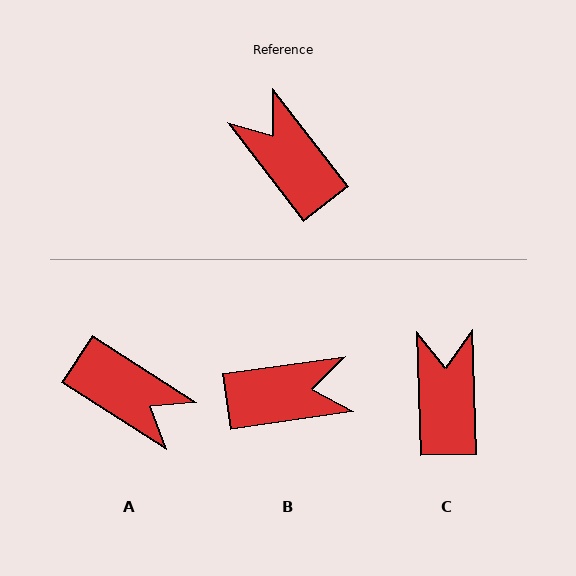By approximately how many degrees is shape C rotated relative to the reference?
Approximately 36 degrees clockwise.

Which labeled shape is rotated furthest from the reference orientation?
A, about 160 degrees away.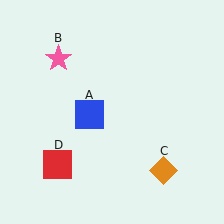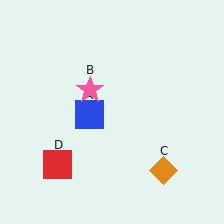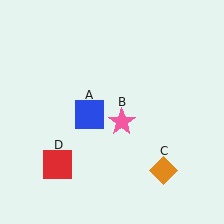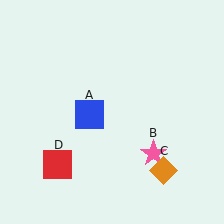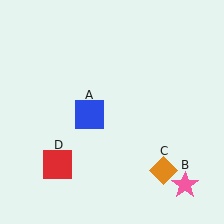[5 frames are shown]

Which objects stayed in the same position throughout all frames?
Blue square (object A) and orange diamond (object C) and red square (object D) remained stationary.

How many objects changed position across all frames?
1 object changed position: pink star (object B).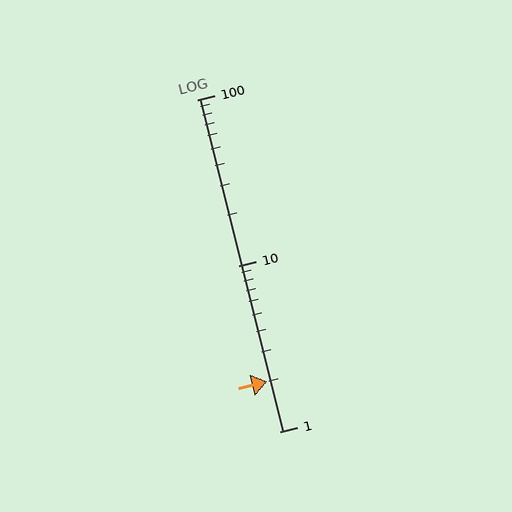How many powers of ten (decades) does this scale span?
The scale spans 2 decades, from 1 to 100.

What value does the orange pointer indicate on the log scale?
The pointer indicates approximately 2.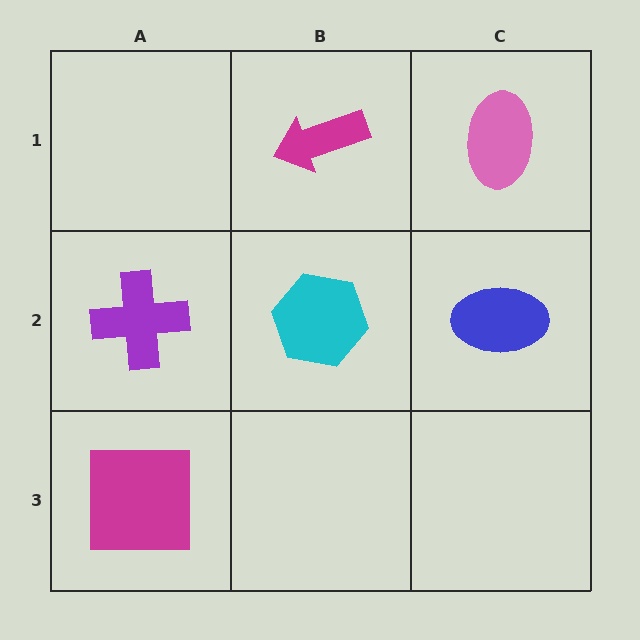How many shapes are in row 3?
1 shape.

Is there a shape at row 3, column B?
No, that cell is empty.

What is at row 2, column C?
A blue ellipse.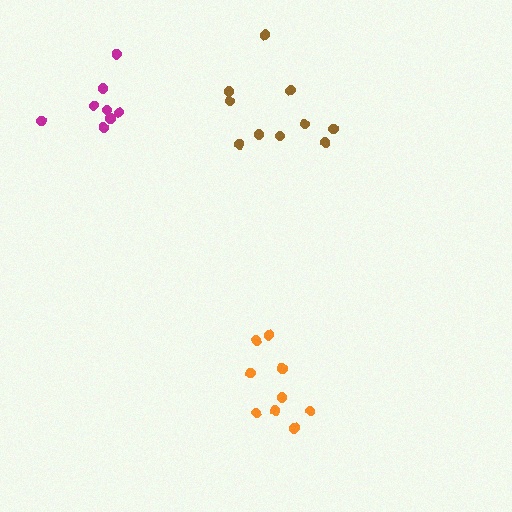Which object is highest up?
The magenta cluster is topmost.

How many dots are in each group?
Group 1: 10 dots, Group 2: 9 dots, Group 3: 8 dots (27 total).